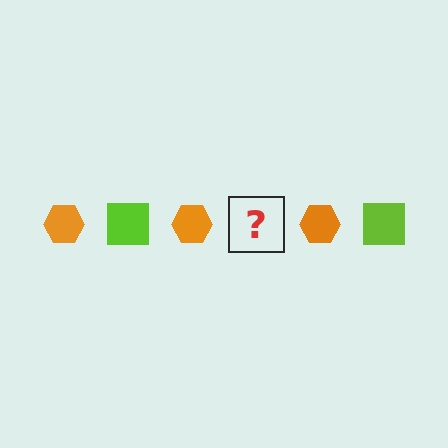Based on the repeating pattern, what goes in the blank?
The blank should be a lime square.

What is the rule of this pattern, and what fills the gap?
The rule is that the pattern alternates between orange hexagon and lime square. The gap should be filled with a lime square.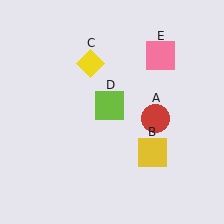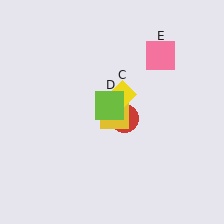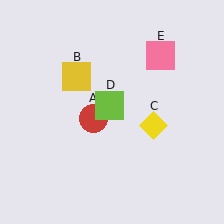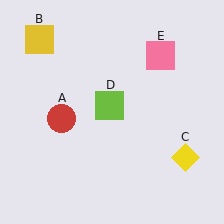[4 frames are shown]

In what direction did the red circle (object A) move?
The red circle (object A) moved left.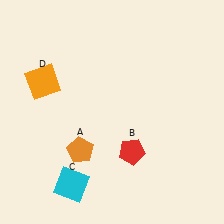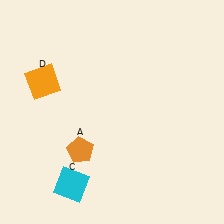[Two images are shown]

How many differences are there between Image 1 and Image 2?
There is 1 difference between the two images.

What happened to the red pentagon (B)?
The red pentagon (B) was removed in Image 2. It was in the bottom-right area of Image 1.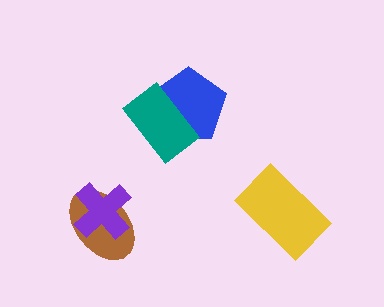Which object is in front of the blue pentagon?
The teal rectangle is in front of the blue pentagon.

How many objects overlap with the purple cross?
1 object overlaps with the purple cross.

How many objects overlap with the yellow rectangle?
0 objects overlap with the yellow rectangle.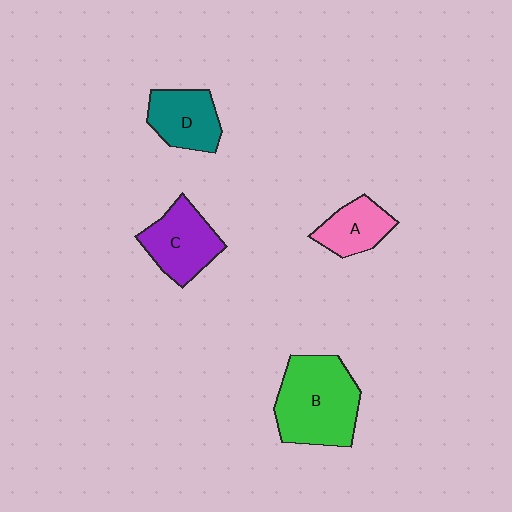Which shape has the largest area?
Shape B (green).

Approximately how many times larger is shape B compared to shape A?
Approximately 2.1 times.